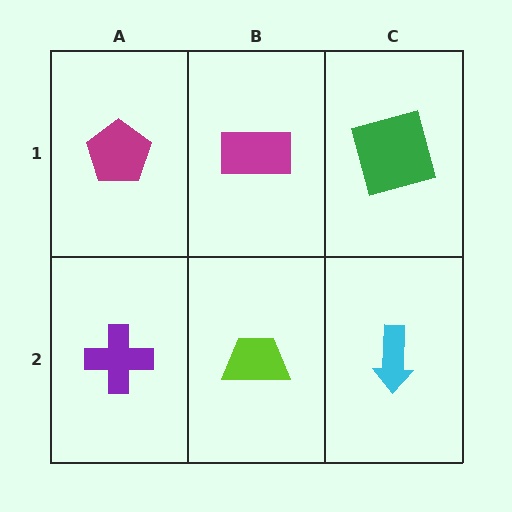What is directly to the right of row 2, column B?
A cyan arrow.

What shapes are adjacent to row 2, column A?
A magenta pentagon (row 1, column A), a lime trapezoid (row 2, column B).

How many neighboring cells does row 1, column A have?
2.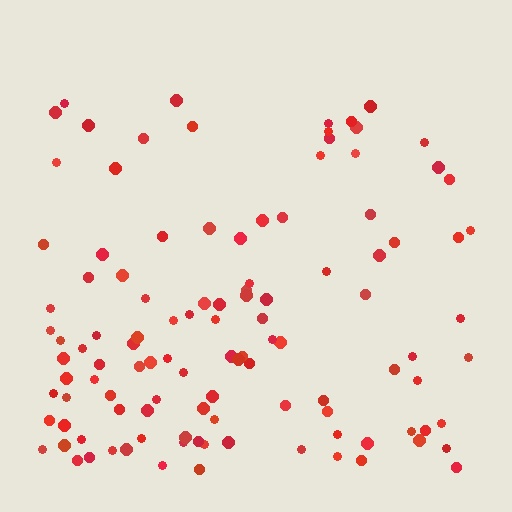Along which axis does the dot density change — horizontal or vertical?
Vertical.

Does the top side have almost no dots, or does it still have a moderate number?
Still a moderate number, just noticeably fewer than the bottom.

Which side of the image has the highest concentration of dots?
The bottom.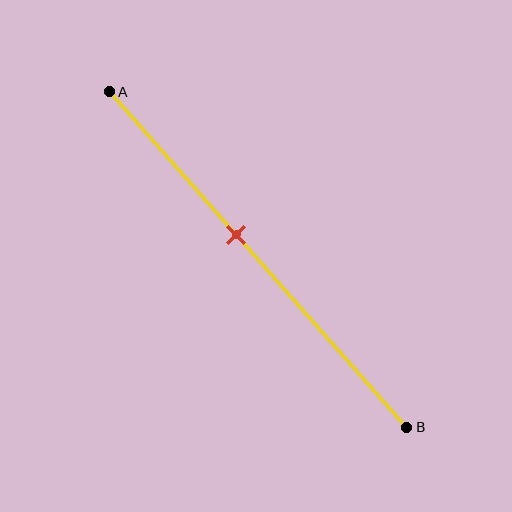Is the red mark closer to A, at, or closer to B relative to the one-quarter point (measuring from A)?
The red mark is closer to point B than the one-quarter point of segment AB.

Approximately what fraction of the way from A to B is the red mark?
The red mark is approximately 45% of the way from A to B.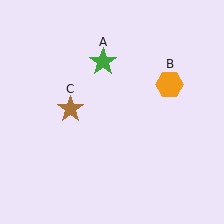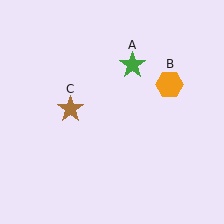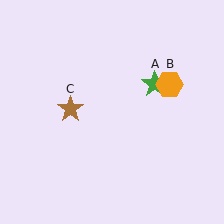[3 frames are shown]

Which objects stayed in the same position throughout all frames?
Orange hexagon (object B) and brown star (object C) remained stationary.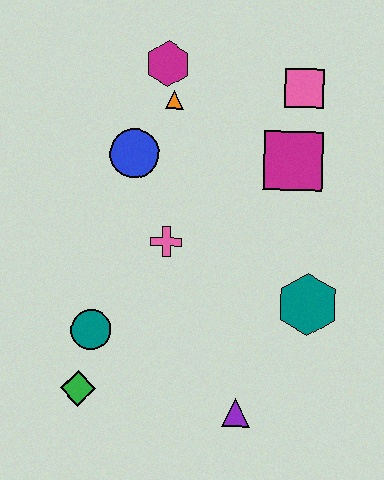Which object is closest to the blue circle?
The orange triangle is closest to the blue circle.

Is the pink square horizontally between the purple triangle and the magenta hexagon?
No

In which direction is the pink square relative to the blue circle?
The pink square is to the right of the blue circle.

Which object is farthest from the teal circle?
The pink square is farthest from the teal circle.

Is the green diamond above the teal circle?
No